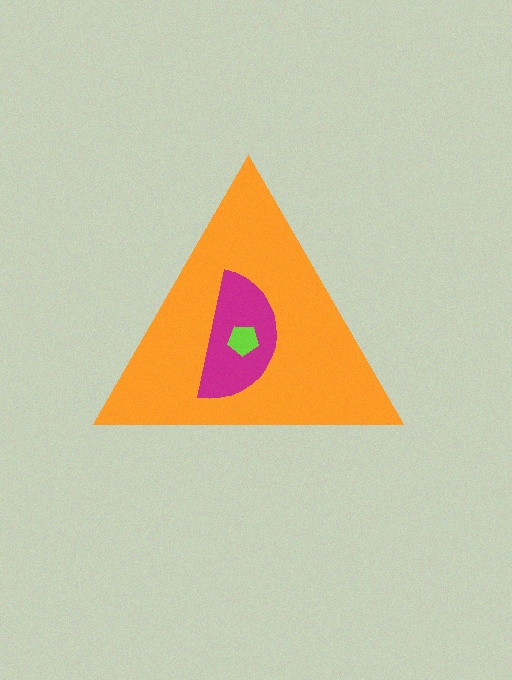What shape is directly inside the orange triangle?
The magenta semicircle.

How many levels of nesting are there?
3.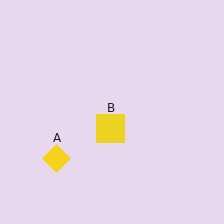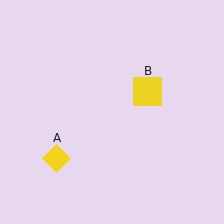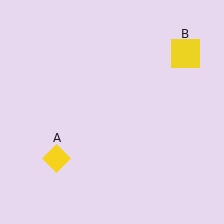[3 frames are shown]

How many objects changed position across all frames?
1 object changed position: yellow square (object B).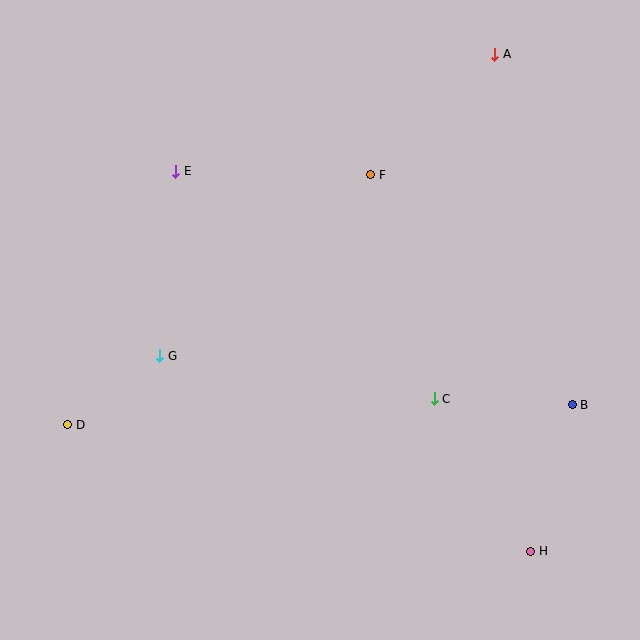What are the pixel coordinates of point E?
Point E is at (176, 171).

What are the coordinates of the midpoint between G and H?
The midpoint between G and H is at (345, 453).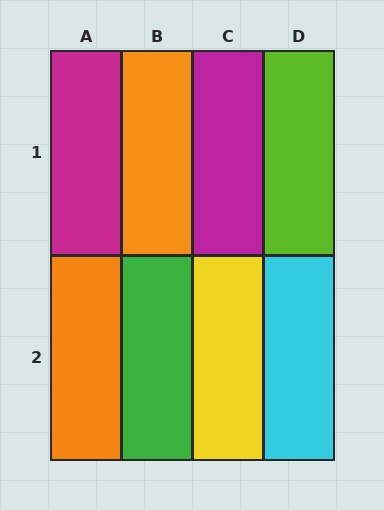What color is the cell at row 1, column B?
Orange.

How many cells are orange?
2 cells are orange.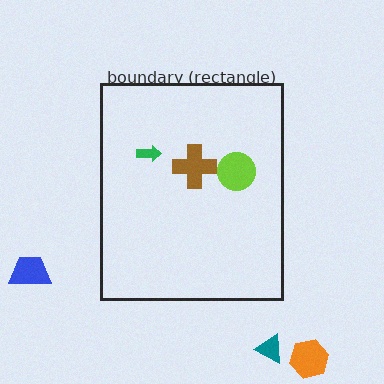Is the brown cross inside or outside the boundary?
Inside.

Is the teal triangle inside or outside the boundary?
Outside.